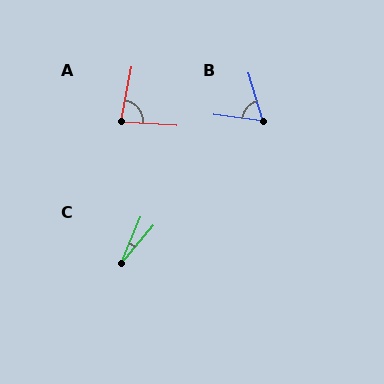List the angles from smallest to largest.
C (17°), B (66°), A (83°).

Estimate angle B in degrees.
Approximately 66 degrees.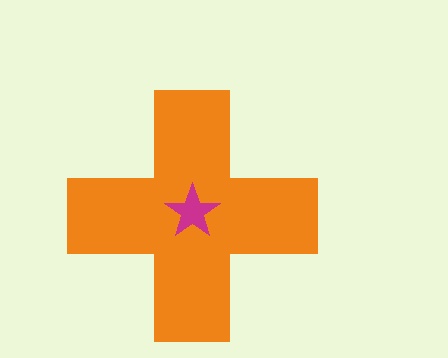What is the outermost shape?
The orange cross.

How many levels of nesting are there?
2.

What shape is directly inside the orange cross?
The magenta star.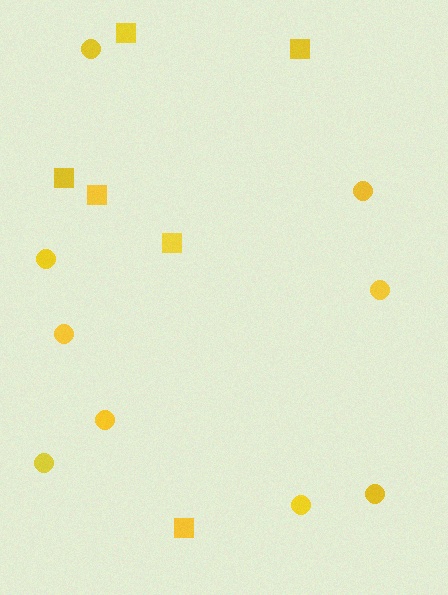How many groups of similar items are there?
There are 2 groups: one group of squares (6) and one group of circles (9).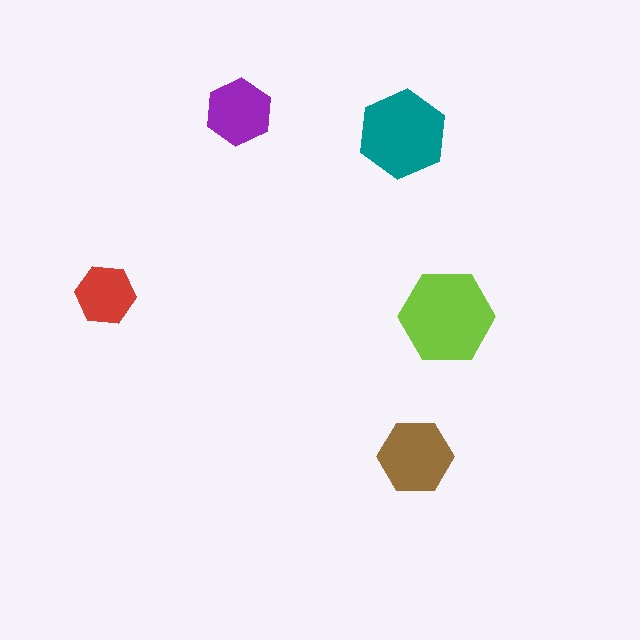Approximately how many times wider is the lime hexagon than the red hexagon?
About 1.5 times wider.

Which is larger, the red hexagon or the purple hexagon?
The purple one.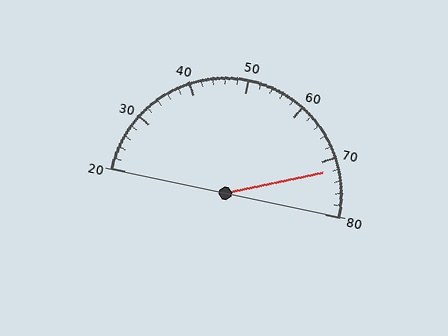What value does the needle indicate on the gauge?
The needle indicates approximately 72.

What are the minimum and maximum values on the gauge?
The gauge ranges from 20 to 80.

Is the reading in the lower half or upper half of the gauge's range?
The reading is in the upper half of the range (20 to 80).